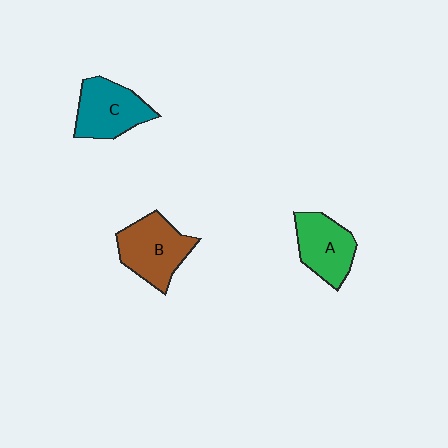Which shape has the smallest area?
Shape A (green).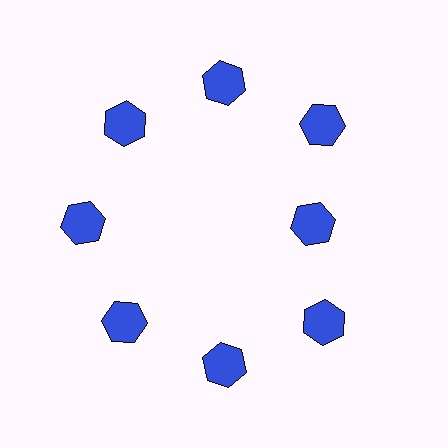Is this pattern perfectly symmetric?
No. The 8 blue hexagons are arranged in a ring, but one element near the 3 o'clock position is pulled inward toward the center, breaking the 8-fold rotational symmetry.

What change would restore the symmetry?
The symmetry would be restored by moving it outward, back onto the ring so that all 8 hexagons sit at equal angles and equal distance from the center.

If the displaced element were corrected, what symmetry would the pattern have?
It would have 8-fold rotational symmetry — the pattern would map onto itself every 45 degrees.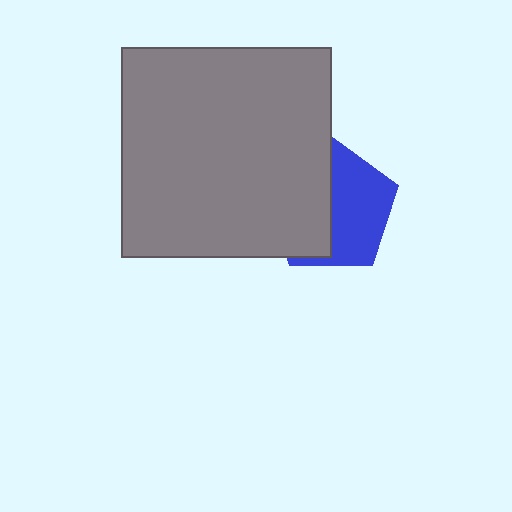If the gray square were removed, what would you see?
You would see the complete blue pentagon.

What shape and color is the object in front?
The object in front is a gray square.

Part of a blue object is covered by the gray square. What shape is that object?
It is a pentagon.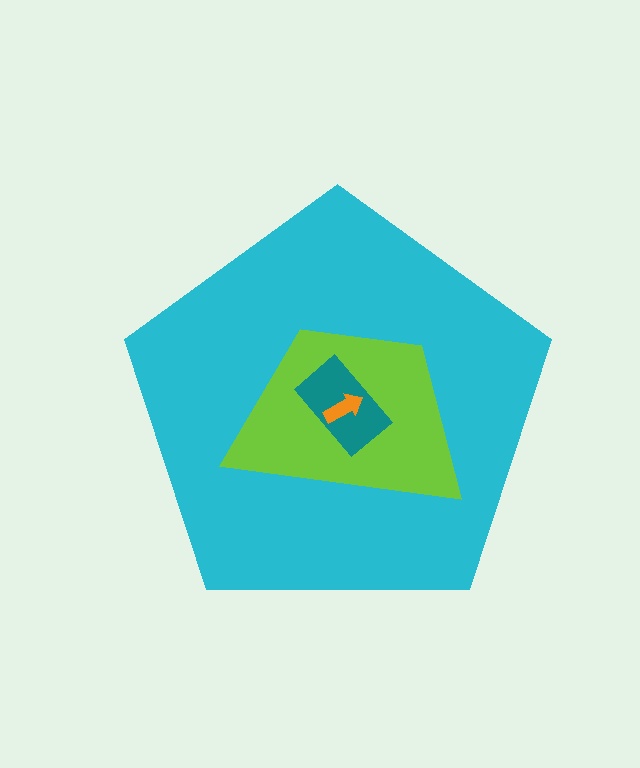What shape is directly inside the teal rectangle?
The orange arrow.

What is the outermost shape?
The cyan pentagon.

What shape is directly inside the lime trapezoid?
The teal rectangle.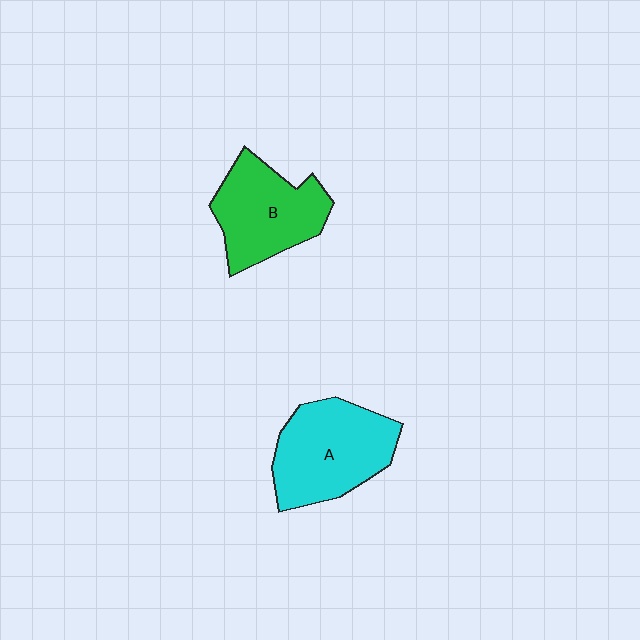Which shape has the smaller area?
Shape B (green).